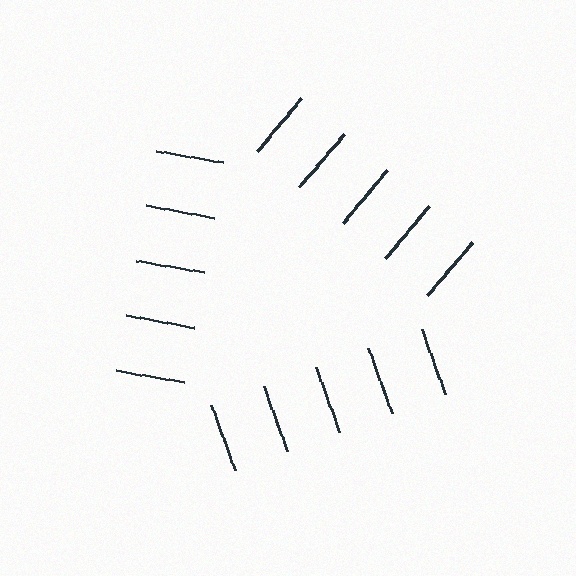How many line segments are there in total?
15 — 5 along each of the 3 edges.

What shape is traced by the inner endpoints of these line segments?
An illusory triangle — the line segments terminate on its edges but no continuous stroke is drawn.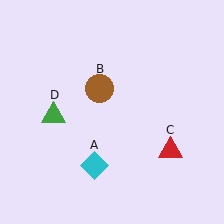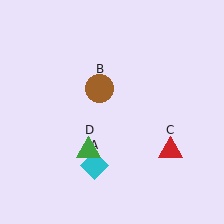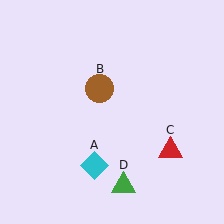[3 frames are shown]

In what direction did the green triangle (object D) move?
The green triangle (object D) moved down and to the right.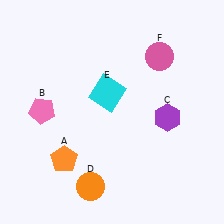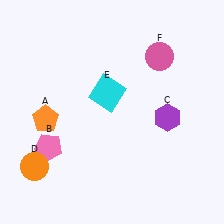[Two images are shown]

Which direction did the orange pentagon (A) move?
The orange pentagon (A) moved up.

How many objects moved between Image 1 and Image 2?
3 objects moved between the two images.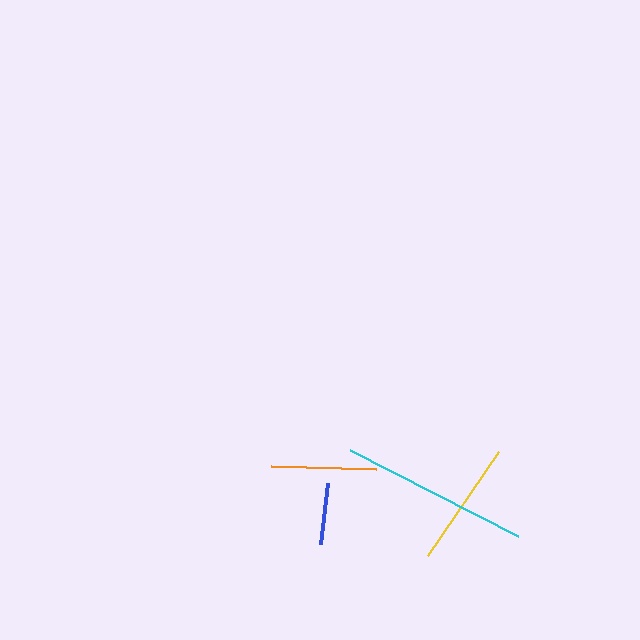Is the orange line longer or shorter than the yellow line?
The yellow line is longer than the orange line.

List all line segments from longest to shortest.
From longest to shortest: cyan, yellow, orange, blue.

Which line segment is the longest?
The cyan line is the longest at approximately 188 pixels.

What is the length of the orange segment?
The orange segment is approximately 104 pixels long.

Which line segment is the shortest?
The blue line is the shortest at approximately 62 pixels.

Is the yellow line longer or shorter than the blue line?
The yellow line is longer than the blue line.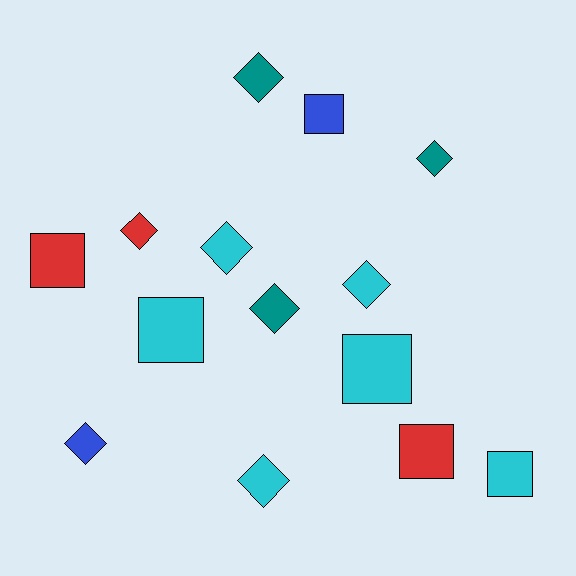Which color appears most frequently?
Cyan, with 6 objects.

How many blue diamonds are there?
There is 1 blue diamond.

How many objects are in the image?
There are 14 objects.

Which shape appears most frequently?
Diamond, with 8 objects.